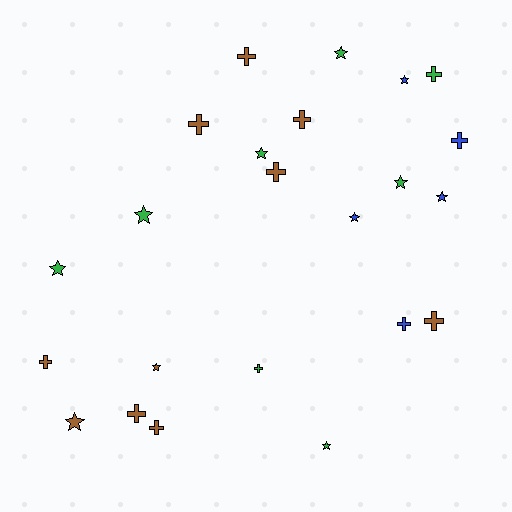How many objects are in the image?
There are 23 objects.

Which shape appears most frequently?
Cross, with 12 objects.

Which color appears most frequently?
Brown, with 10 objects.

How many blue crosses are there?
There are 2 blue crosses.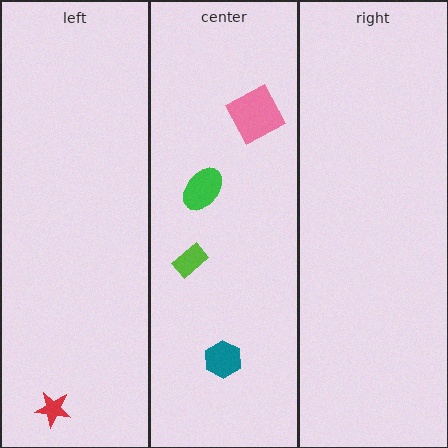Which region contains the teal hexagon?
The center region.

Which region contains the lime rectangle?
The center region.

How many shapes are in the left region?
1.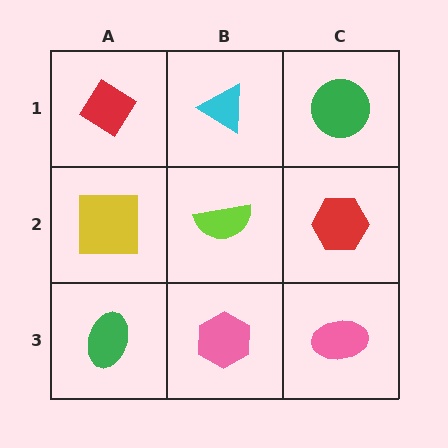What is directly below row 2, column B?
A pink hexagon.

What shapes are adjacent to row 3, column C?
A red hexagon (row 2, column C), a pink hexagon (row 3, column B).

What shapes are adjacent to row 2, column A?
A red diamond (row 1, column A), a green ellipse (row 3, column A), a lime semicircle (row 2, column B).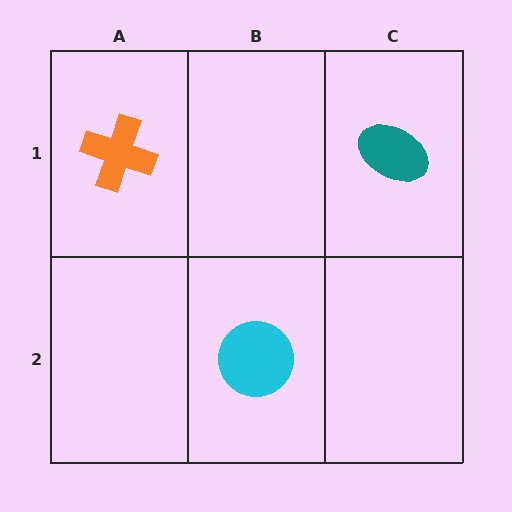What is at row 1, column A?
An orange cross.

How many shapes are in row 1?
2 shapes.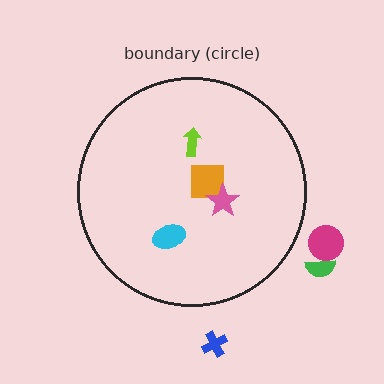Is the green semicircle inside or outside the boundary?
Outside.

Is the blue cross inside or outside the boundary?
Outside.